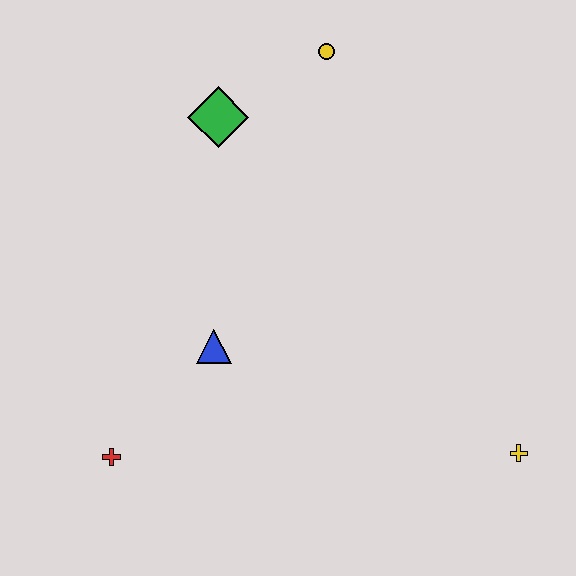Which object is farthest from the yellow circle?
The red cross is farthest from the yellow circle.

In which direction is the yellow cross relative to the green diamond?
The yellow cross is below the green diamond.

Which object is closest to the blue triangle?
The red cross is closest to the blue triangle.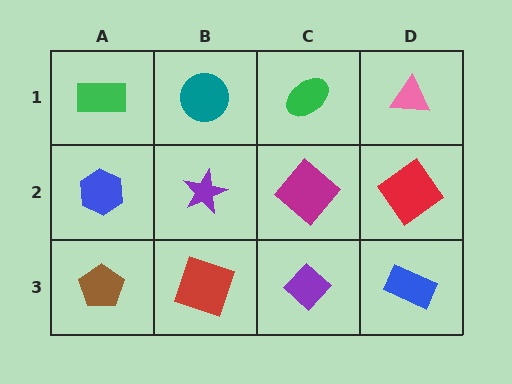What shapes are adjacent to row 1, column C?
A magenta diamond (row 2, column C), a teal circle (row 1, column B), a pink triangle (row 1, column D).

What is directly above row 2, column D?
A pink triangle.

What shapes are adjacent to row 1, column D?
A red diamond (row 2, column D), a green ellipse (row 1, column C).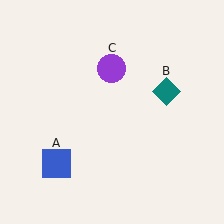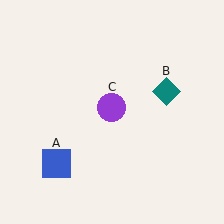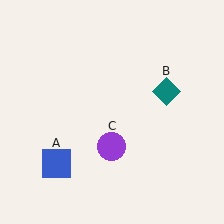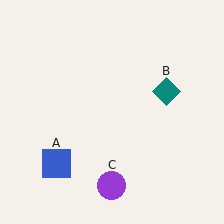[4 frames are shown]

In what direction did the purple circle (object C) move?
The purple circle (object C) moved down.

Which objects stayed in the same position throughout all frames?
Blue square (object A) and teal diamond (object B) remained stationary.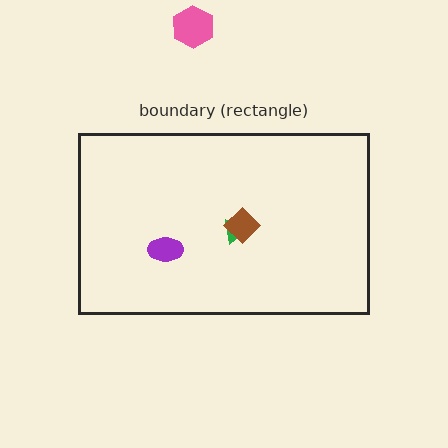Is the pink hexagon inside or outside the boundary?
Outside.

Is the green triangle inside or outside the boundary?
Inside.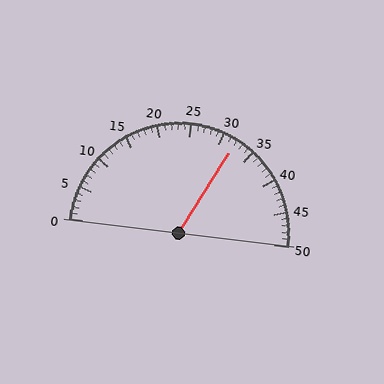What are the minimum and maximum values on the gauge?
The gauge ranges from 0 to 50.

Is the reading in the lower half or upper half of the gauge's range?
The reading is in the upper half of the range (0 to 50).